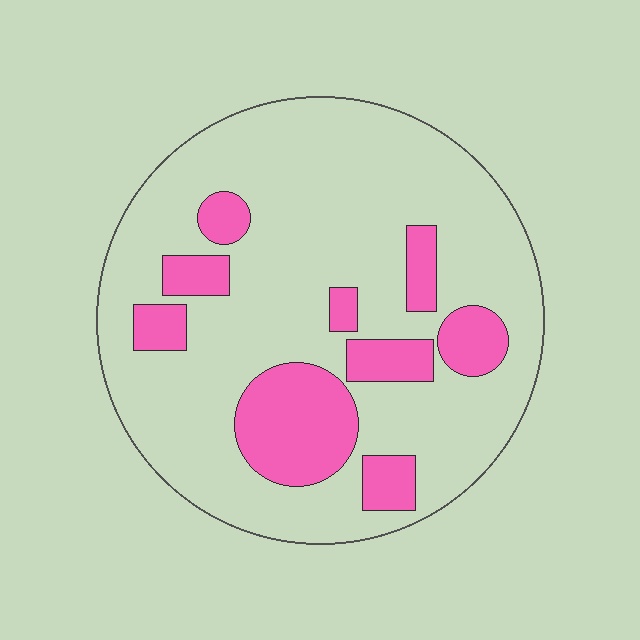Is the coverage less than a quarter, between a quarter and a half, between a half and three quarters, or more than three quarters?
Less than a quarter.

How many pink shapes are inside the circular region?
9.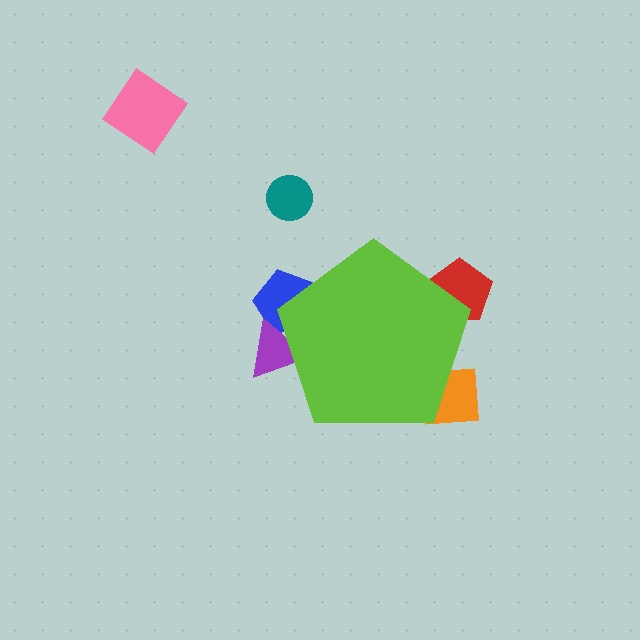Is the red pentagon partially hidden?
Yes, the red pentagon is partially hidden behind the lime pentagon.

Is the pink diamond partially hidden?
No, the pink diamond is fully visible.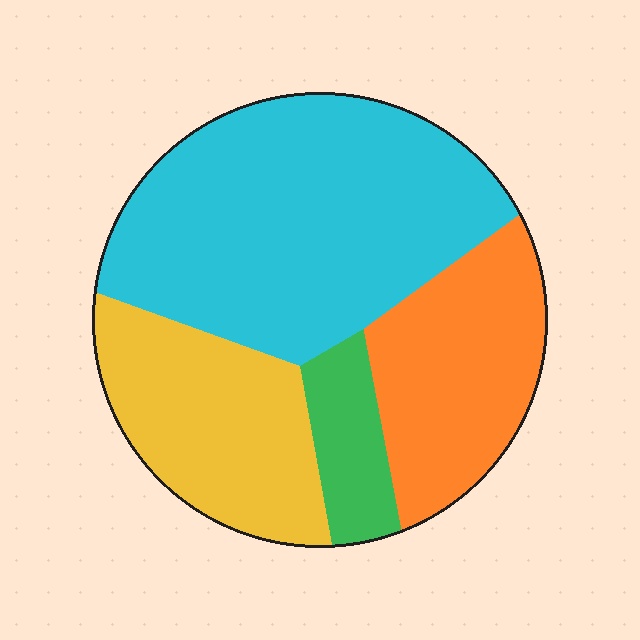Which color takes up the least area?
Green, at roughly 10%.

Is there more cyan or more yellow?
Cyan.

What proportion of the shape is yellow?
Yellow covers 23% of the shape.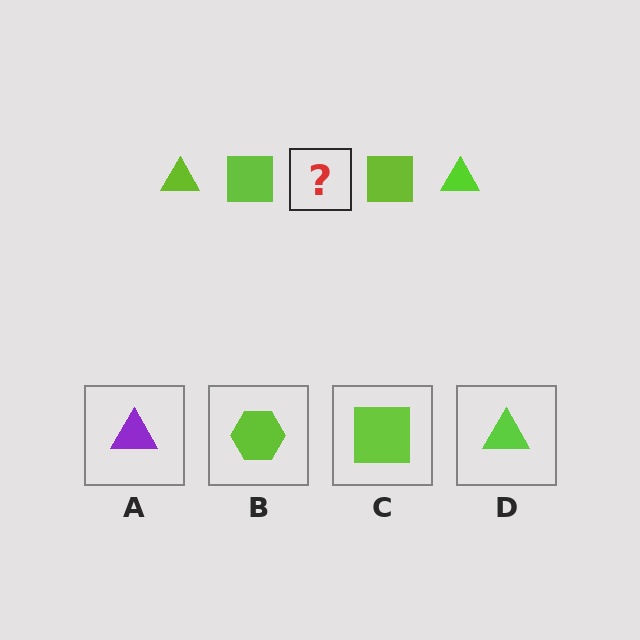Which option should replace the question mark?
Option D.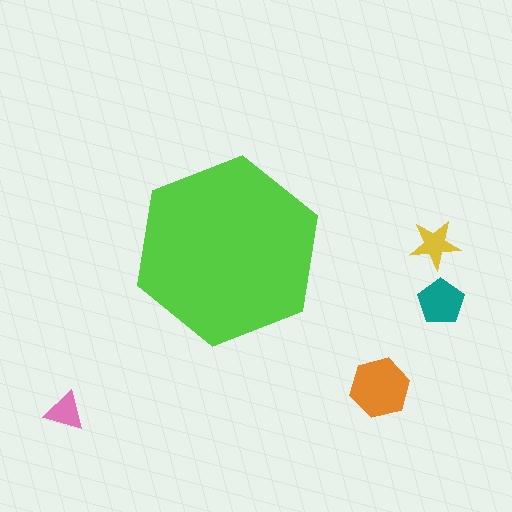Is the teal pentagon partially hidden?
No, the teal pentagon is fully visible.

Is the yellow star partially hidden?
No, the yellow star is fully visible.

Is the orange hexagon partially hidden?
No, the orange hexagon is fully visible.